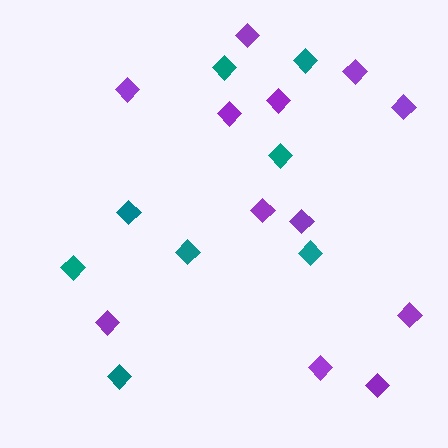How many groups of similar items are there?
There are 2 groups: one group of teal diamonds (8) and one group of purple diamonds (12).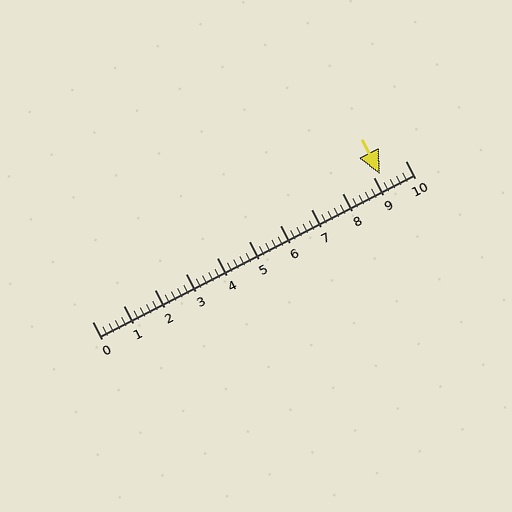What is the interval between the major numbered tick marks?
The major tick marks are spaced 1 units apart.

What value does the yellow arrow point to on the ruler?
The yellow arrow points to approximately 9.2.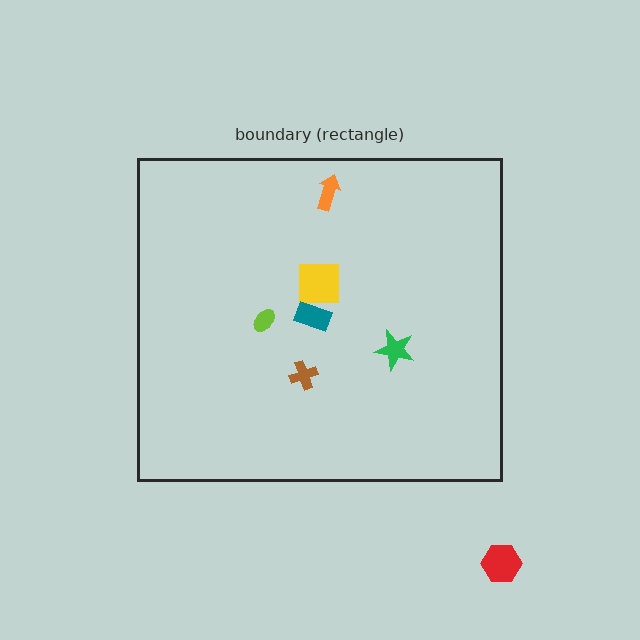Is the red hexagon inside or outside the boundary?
Outside.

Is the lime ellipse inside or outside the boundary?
Inside.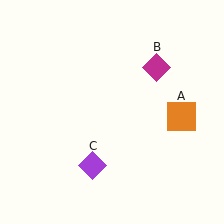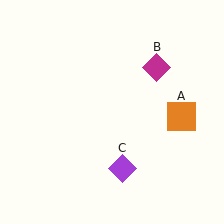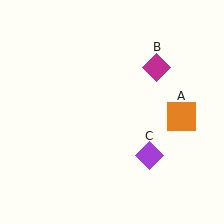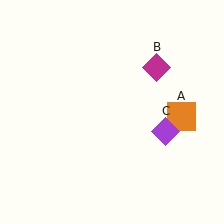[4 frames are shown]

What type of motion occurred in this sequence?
The purple diamond (object C) rotated counterclockwise around the center of the scene.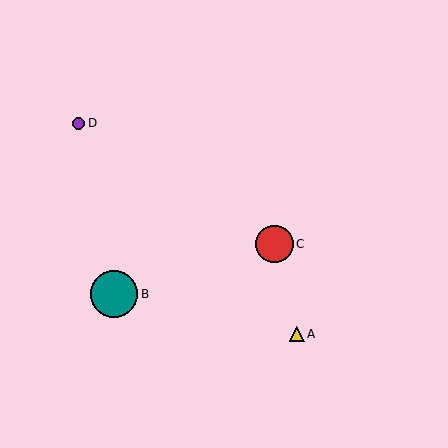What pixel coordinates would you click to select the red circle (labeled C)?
Click at (275, 244) to select the red circle C.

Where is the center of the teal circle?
The center of the teal circle is at (114, 294).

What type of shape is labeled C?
Shape C is a red circle.